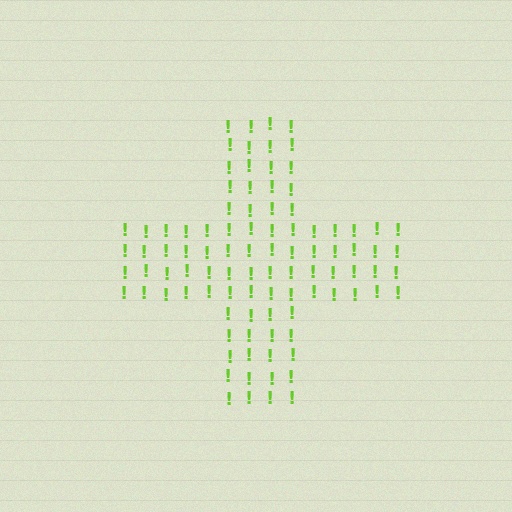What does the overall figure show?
The overall figure shows a cross.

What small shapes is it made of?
It is made of small exclamation marks.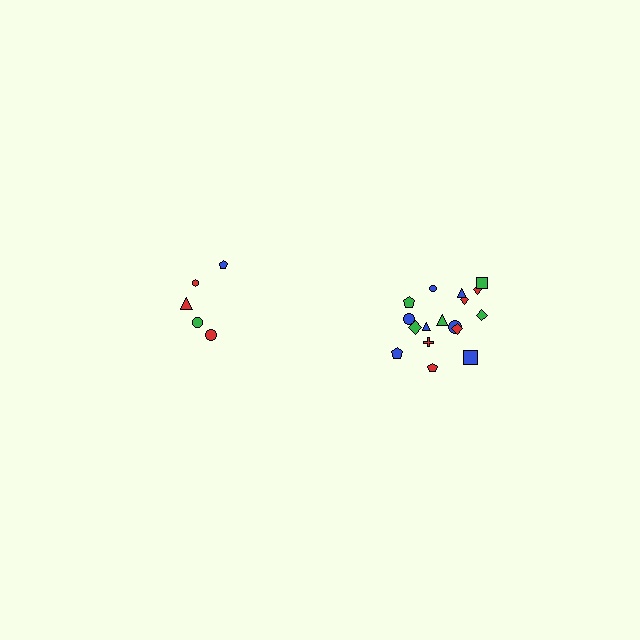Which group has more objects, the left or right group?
The right group.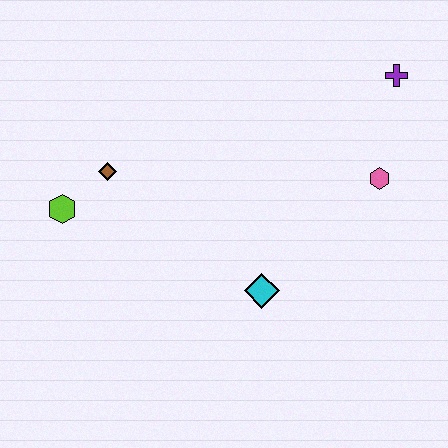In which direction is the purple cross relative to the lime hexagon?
The purple cross is to the right of the lime hexagon.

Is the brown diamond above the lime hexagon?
Yes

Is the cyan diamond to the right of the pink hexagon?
No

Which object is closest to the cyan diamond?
The pink hexagon is closest to the cyan diamond.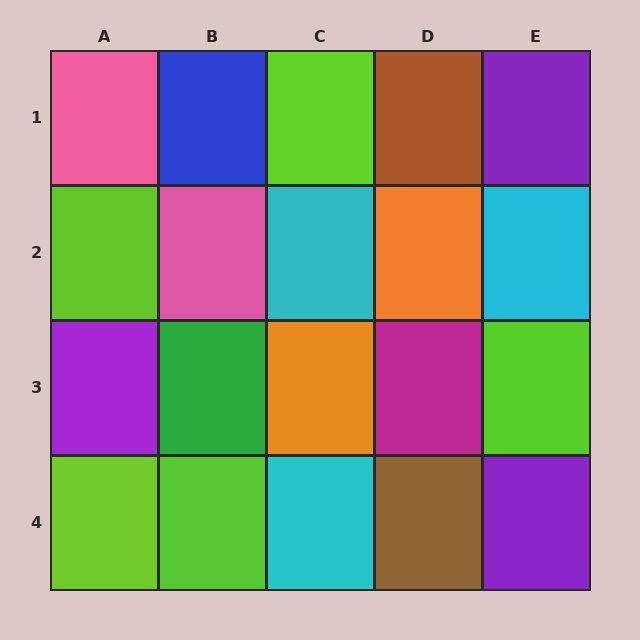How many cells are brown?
2 cells are brown.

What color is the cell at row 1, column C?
Lime.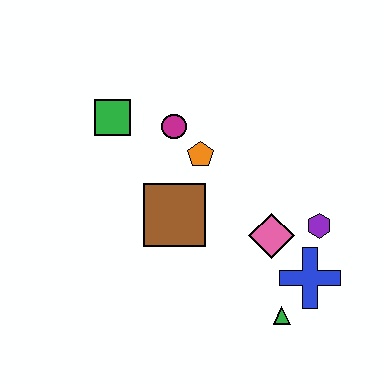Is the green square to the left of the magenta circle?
Yes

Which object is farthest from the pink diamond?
The green square is farthest from the pink diamond.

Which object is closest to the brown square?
The orange pentagon is closest to the brown square.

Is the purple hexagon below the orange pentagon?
Yes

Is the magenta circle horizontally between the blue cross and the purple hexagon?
No